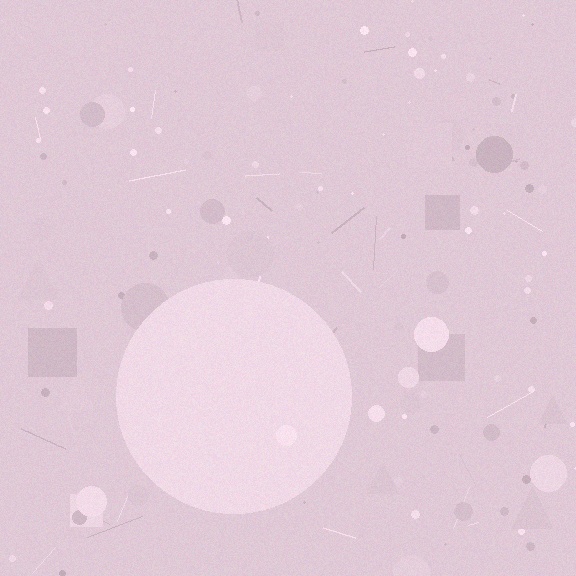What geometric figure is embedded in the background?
A circle is embedded in the background.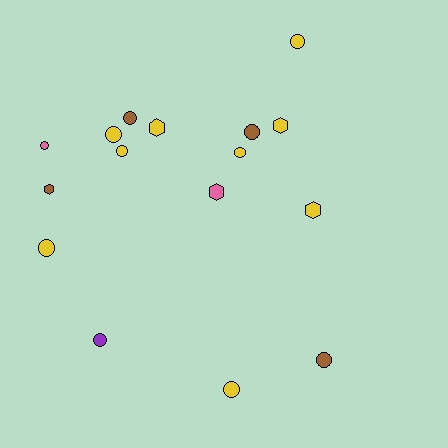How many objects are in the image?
There are 16 objects.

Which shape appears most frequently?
Circle, with 11 objects.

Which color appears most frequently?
Yellow, with 9 objects.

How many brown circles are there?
There are 3 brown circles.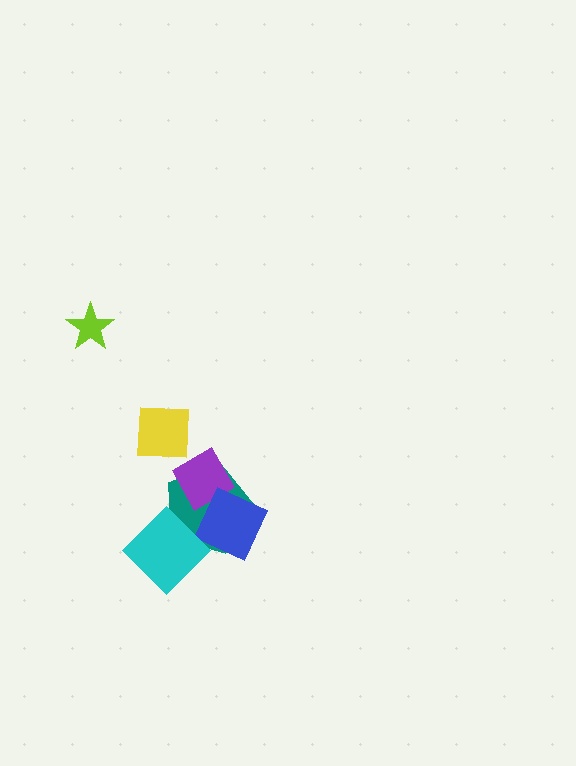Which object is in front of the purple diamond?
The blue diamond is in front of the purple diamond.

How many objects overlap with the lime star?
0 objects overlap with the lime star.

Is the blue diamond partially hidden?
Yes, it is partially covered by another shape.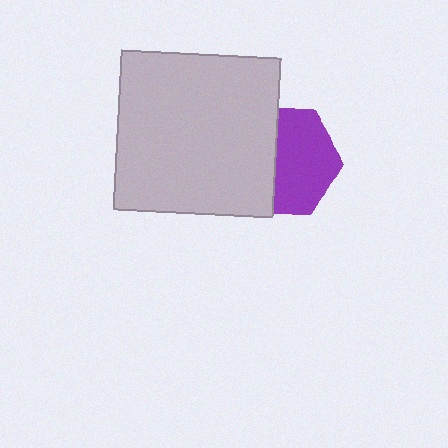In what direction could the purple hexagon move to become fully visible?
The purple hexagon could move right. That would shift it out from behind the light gray square entirely.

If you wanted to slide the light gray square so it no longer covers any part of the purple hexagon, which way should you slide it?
Slide it left — that is the most direct way to separate the two shapes.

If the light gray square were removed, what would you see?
You would see the complete purple hexagon.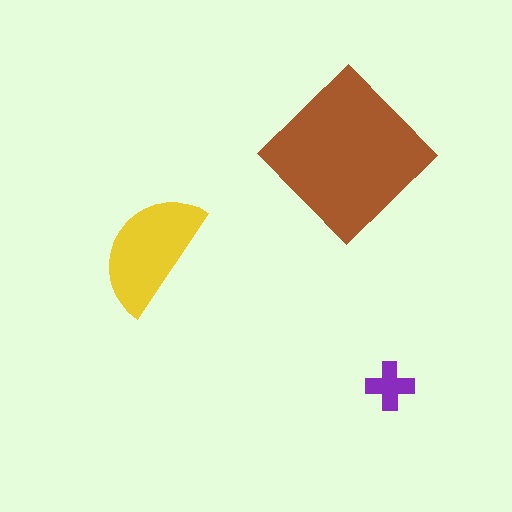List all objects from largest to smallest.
The brown diamond, the yellow semicircle, the purple cross.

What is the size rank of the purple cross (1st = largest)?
3rd.